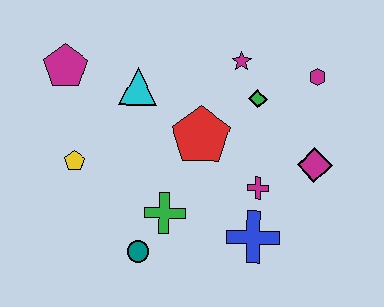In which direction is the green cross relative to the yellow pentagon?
The green cross is to the right of the yellow pentagon.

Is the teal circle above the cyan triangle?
No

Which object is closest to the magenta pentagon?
The cyan triangle is closest to the magenta pentagon.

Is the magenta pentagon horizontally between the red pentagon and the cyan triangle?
No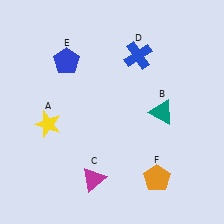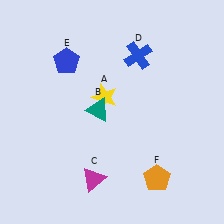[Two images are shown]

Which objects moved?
The objects that moved are: the yellow star (A), the teal triangle (B).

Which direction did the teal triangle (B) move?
The teal triangle (B) moved left.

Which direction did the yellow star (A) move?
The yellow star (A) moved right.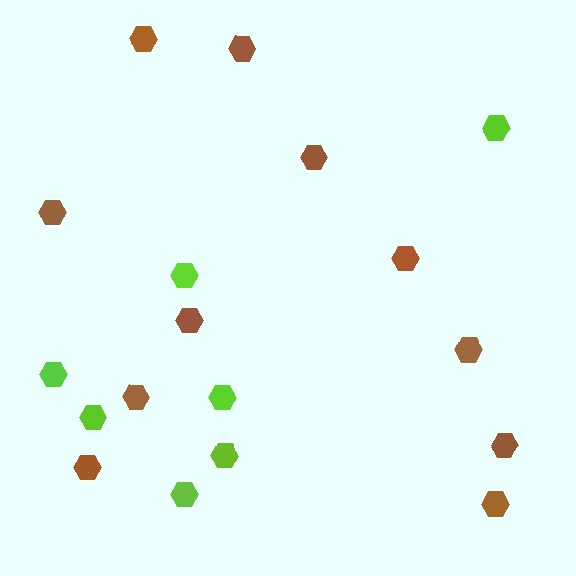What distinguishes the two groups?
There are 2 groups: one group of brown hexagons (11) and one group of lime hexagons (7).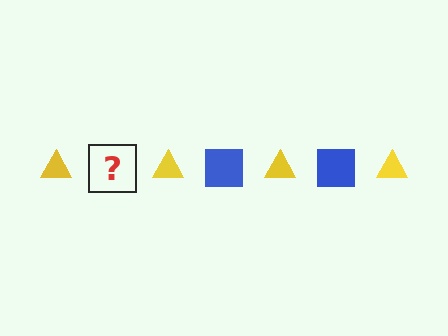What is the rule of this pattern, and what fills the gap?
The rule is that the pattern alternates between yellow triangle and blue square. The gap should be filled with a blue square.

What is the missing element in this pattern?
The missing element is a blue square.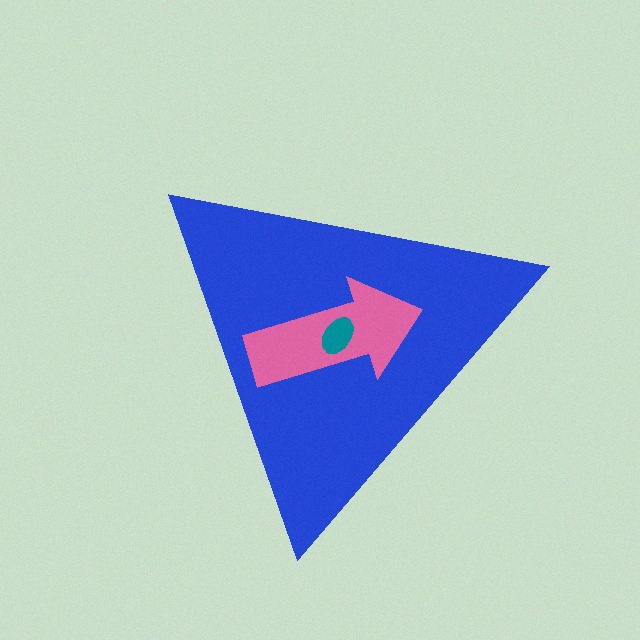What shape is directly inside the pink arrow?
The teal ellipse.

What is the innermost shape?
The teal ellipse.